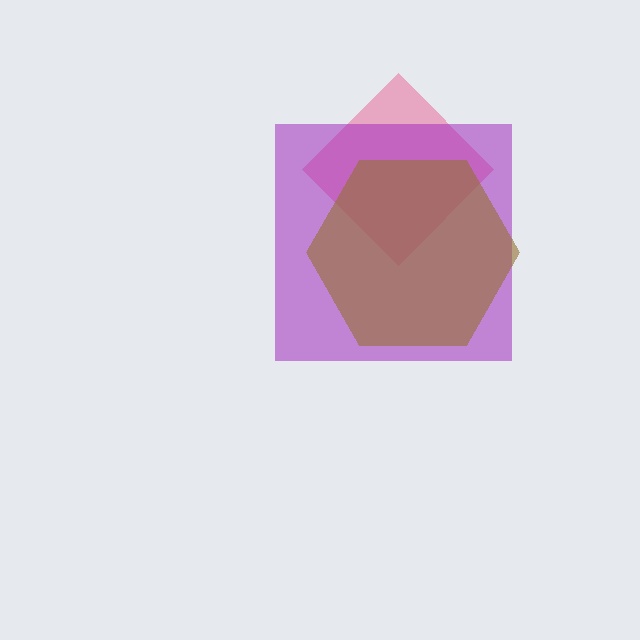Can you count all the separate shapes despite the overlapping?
Yes, there are 3 separate shapes.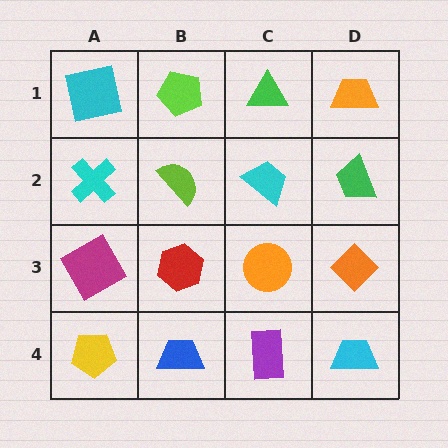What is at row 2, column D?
A green trapezoid.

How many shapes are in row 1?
4 shapes.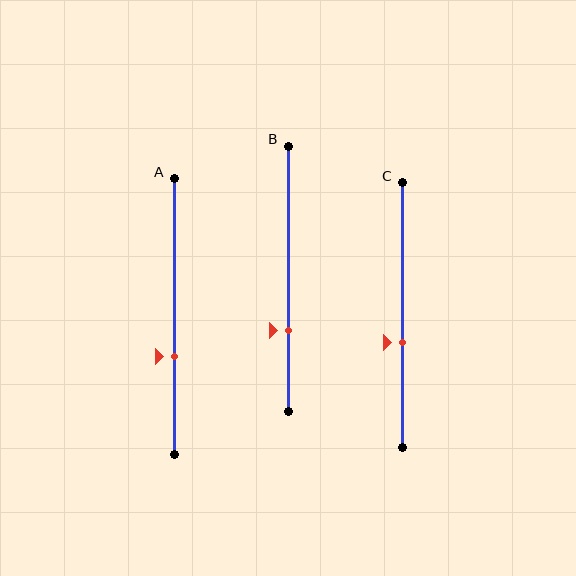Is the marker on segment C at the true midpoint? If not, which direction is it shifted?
No, the marker on segment C is shifted downward by about 10% of the segment length.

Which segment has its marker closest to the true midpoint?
Segment C has its marker closest to the true midpoint.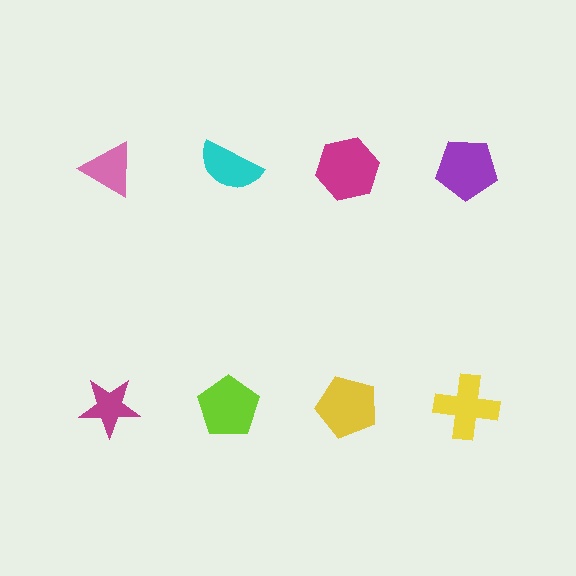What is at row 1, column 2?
A cyan semicircle.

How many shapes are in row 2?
4 shapes.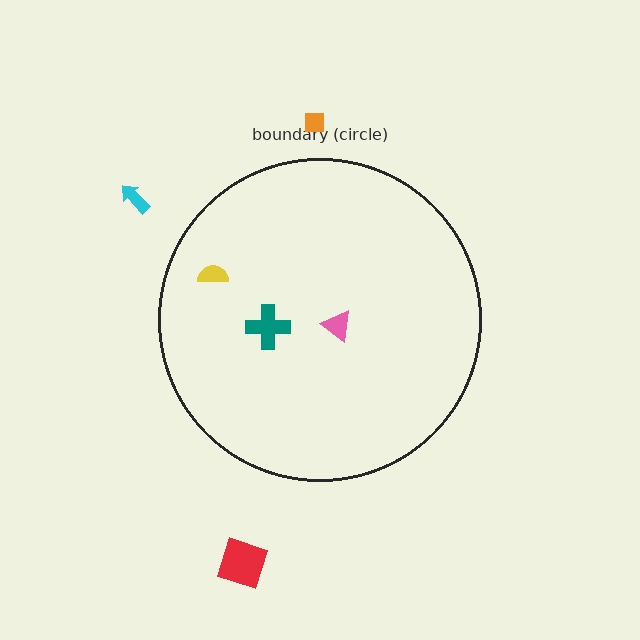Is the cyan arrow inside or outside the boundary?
Outside.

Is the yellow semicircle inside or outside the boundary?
Inside.